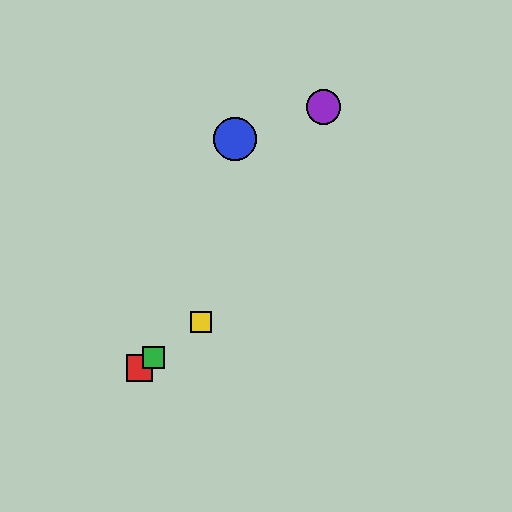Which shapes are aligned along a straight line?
The red square, the green square, the yellow square are aligned along a straight line.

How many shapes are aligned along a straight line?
3 shapes (the red square, the green square, the yellow square) are aligned along a straight line.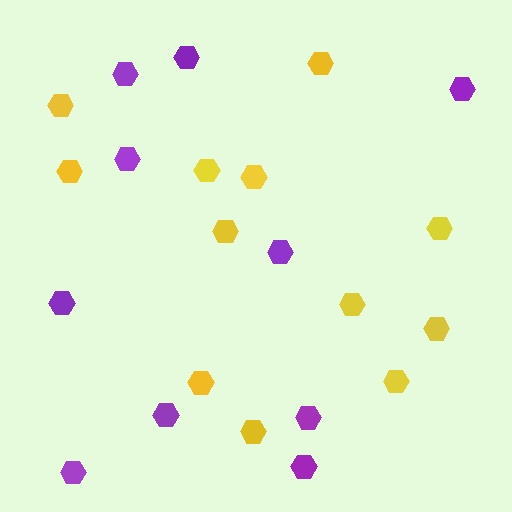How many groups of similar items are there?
There are 2 groups: one group of yellow hexagons (12) and one group of purple hexagons (10).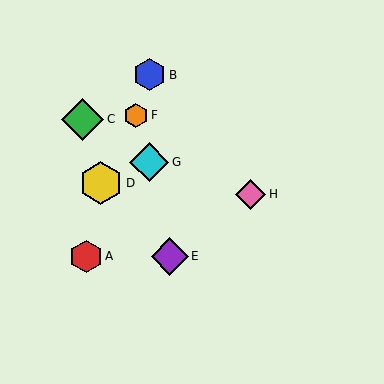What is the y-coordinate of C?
Object C is at y≈119.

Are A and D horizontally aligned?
No, A is at y≈256 and D is at y≈183.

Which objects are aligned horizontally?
Objects A, E are aligned horizontally.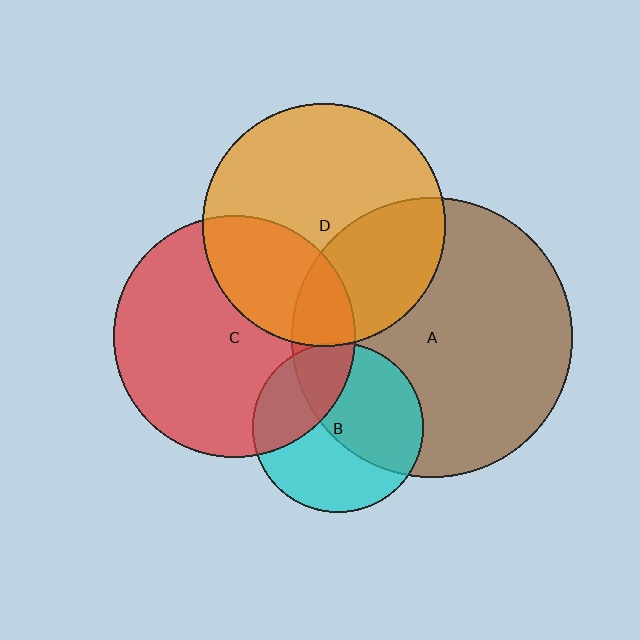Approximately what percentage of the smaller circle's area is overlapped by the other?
Approximately 35%.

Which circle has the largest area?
Circle A (brown).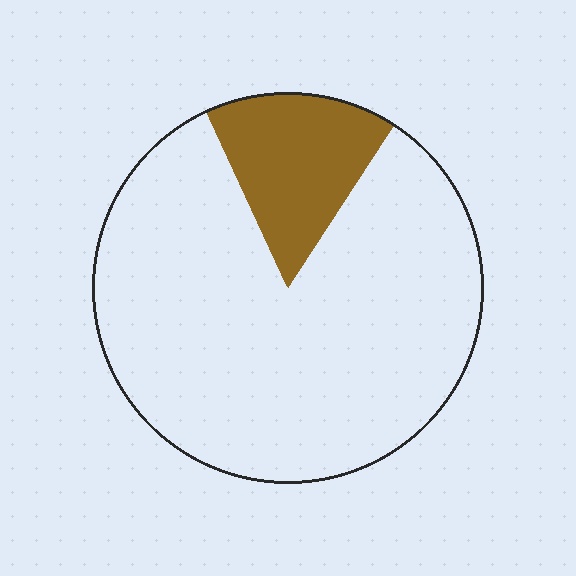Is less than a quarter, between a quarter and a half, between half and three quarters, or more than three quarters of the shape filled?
Less than a quarter.